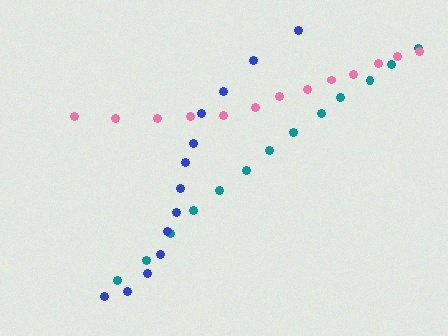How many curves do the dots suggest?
There are 3 distinct paths.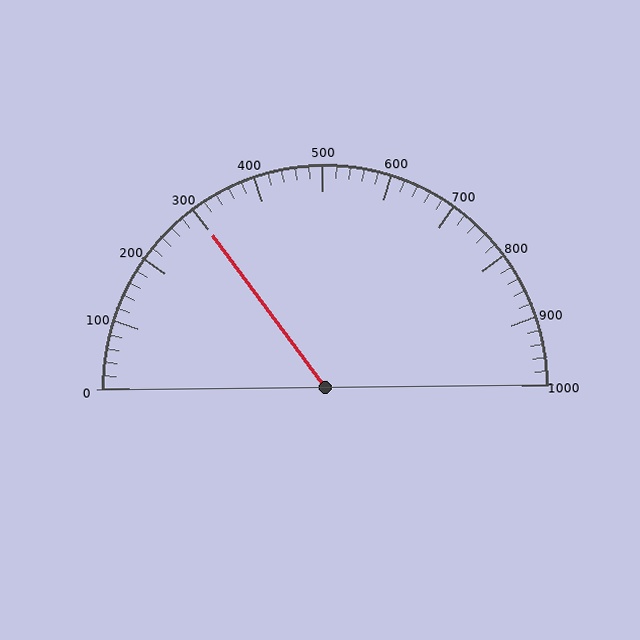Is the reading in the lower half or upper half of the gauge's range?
The reading is in the lower half of the range (0 to 1000).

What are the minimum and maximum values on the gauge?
The gauge ranges from 0 to 1000.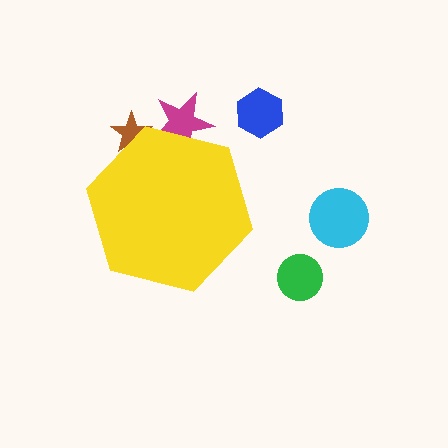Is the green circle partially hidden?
No, the green circle is fully visible.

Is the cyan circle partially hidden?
No, the cyan circle is fully visible.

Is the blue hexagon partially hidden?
No, the blue hexagon is fully visible.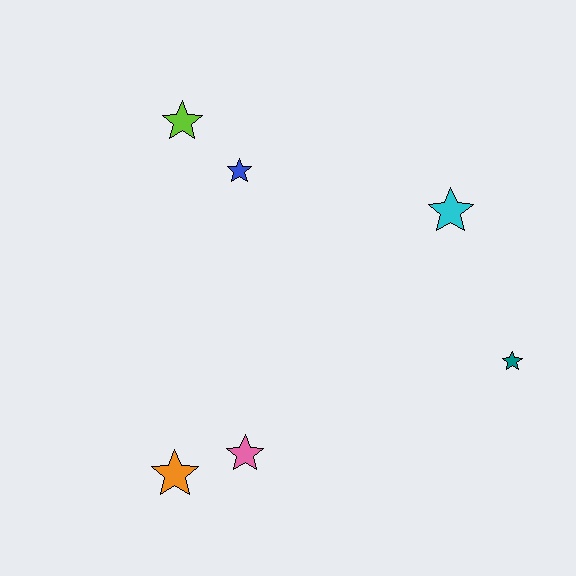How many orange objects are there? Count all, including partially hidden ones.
There is 1 orange object.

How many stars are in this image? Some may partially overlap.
There are 6 stars.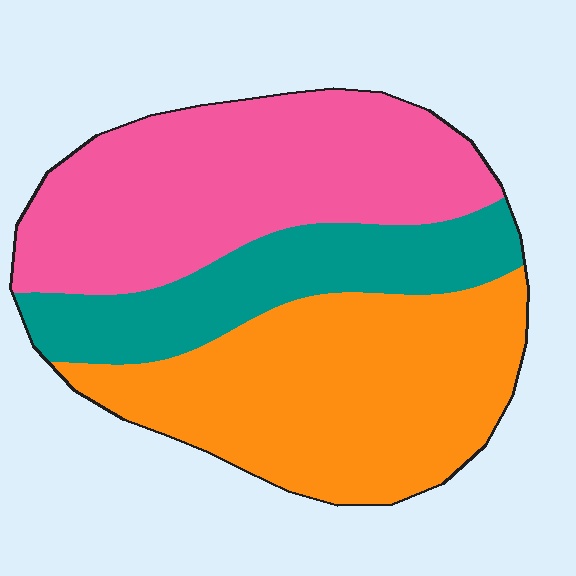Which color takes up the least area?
Teal, at roughly 20%.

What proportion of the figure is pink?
Pink covers around 40% of the figure.